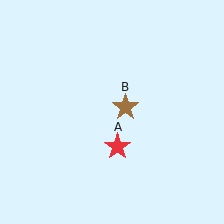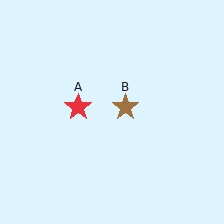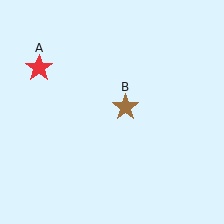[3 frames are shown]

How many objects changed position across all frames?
1 object changed position: red star (object A).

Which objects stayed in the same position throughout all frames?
Brown star (object B) remained stationary.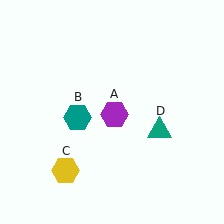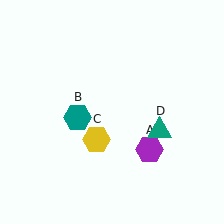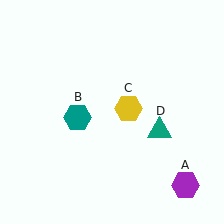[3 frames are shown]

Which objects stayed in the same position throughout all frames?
Teal hexagon (object B) and teal triangle (object D) remained stationary.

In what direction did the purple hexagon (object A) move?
The purple hexagon (object A) moved down and to the right.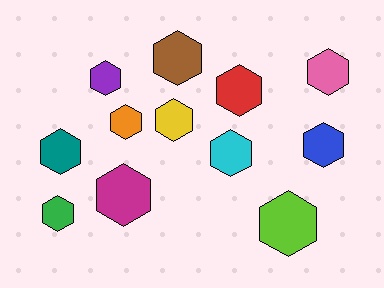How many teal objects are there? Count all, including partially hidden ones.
There is 1 teal object.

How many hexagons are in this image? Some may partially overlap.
There are 12 hexagons.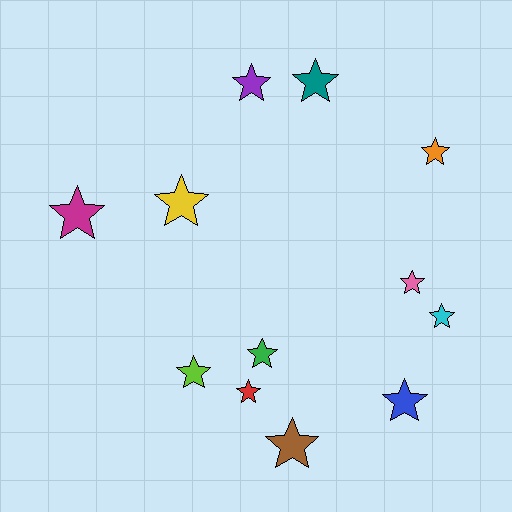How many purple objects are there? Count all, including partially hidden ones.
There is 1 purple object.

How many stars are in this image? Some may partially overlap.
There are 12 stars.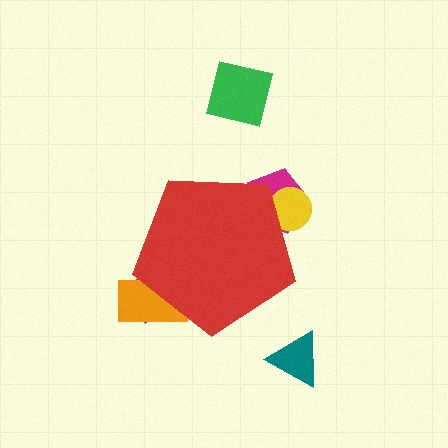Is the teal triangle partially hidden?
No, the teal triangle is fully visible.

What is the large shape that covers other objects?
A red pentagon.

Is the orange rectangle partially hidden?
Yes, the orange rectangle is partially hidden behind the red pentagon.